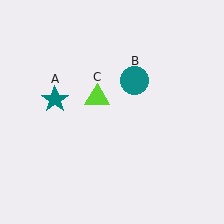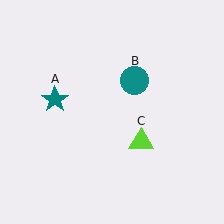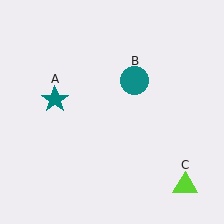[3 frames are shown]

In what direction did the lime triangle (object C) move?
The lime triangle (object C) moved down and to the right.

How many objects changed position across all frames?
1 object changed position: lime triangle (object C).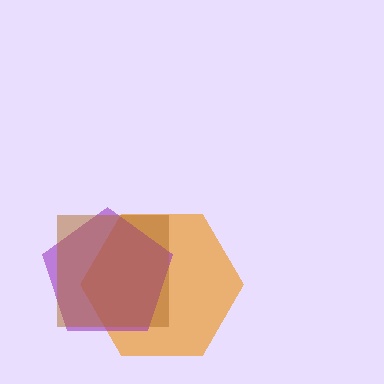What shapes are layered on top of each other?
The layered shapes are: an orange hexagon, a purple pentagon, a brown square.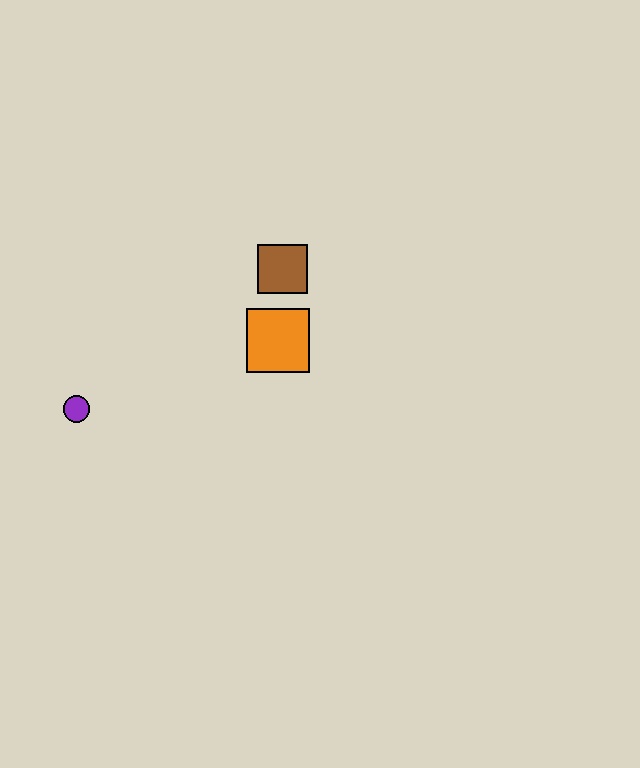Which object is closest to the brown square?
The orange square is closest to the brown square.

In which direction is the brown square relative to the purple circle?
The brown square is to the right of the purple circle.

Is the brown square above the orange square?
Yes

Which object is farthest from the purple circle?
The brown square is farthest from the purple circle.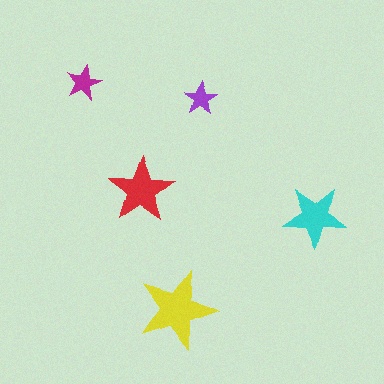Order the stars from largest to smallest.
the yellow one, the red one, the cyan one, the magenta one, the purple one.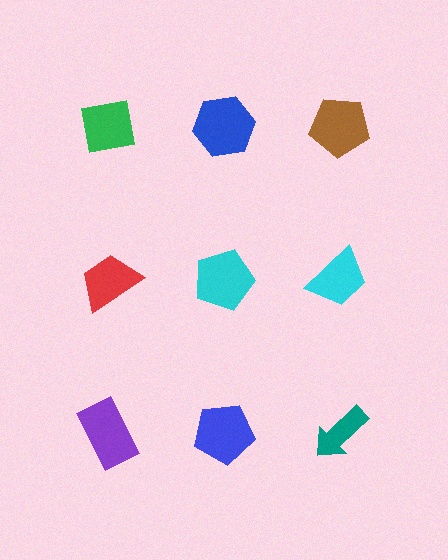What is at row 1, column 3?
A brown pentagon.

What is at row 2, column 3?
A cyan trapezoid.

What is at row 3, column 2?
A blue pentagon.